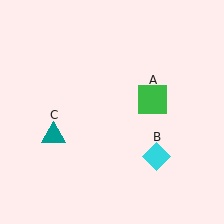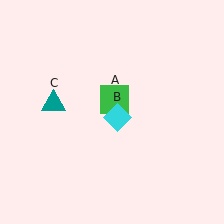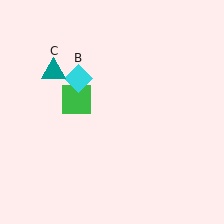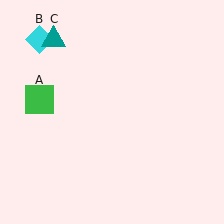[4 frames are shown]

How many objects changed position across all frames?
3 objects changed position: green square (object A), cyan diamond (object B), teal triangle (object C).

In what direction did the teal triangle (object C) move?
The teal triangle (object C) moved up.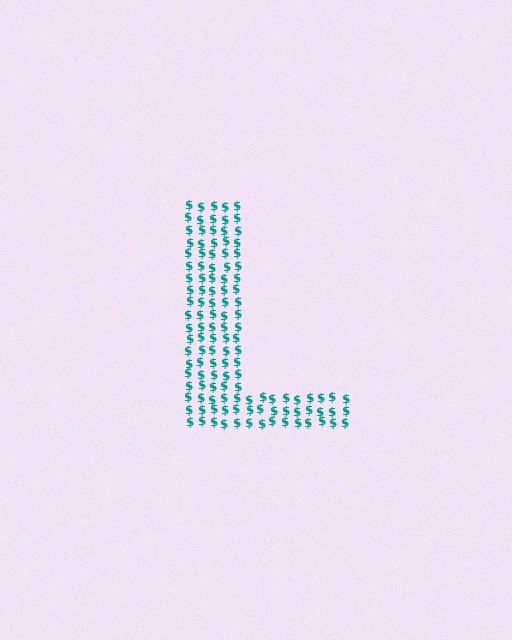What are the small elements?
The small elements are dollar signs.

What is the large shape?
The large shape is the letter L.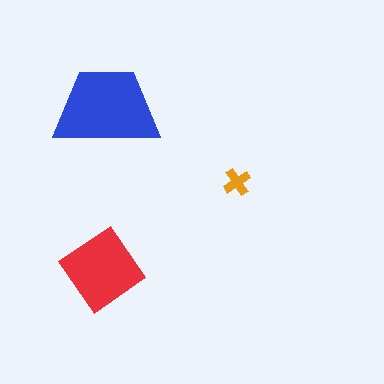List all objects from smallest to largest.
The orange cross, the red diamond, the blue trapezoid.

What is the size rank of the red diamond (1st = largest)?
2nd.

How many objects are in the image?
There are 3 objects in the image.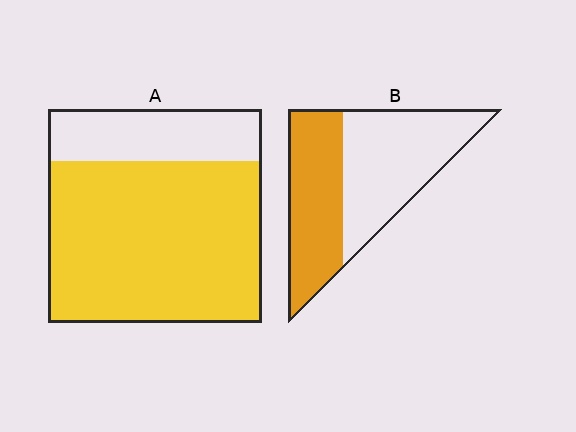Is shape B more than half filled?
No.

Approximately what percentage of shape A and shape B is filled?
A is approximately 75% and B is approximately 45%.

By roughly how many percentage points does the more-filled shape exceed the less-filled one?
By roughly 30 percentage points (A over B).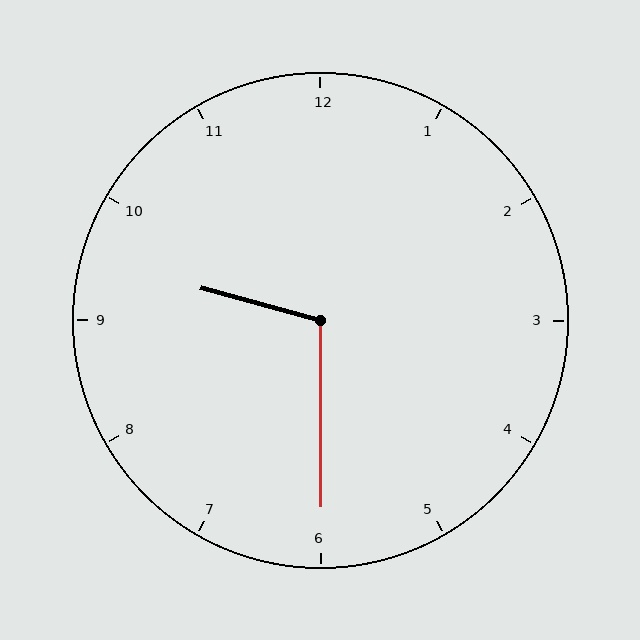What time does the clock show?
9:30.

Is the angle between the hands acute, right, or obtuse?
It is obtuse.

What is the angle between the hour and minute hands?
Approximately 105 degrees.